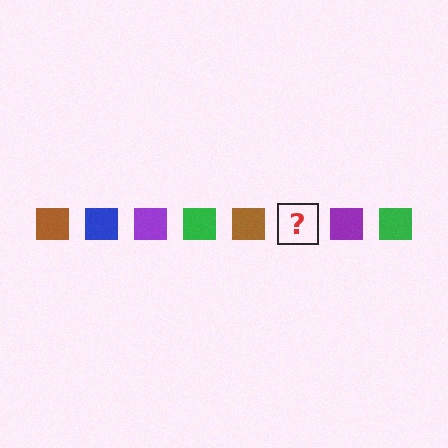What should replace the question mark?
The question mark should be replaced with a blue square.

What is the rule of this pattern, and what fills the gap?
The rule is that the pattern cycles through brown, blue, purple, green squares. The gap should be filled with a blue square.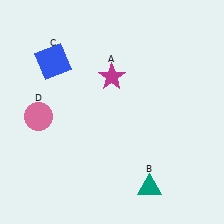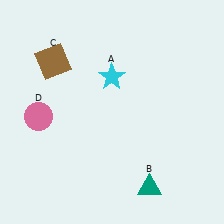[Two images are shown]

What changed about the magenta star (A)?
In Image 1, A is magenta. In Image 2, it changed to cyan.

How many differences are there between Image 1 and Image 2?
There are 2 differences between the two images.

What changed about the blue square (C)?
In Image 1, C is blue. In Image 2, it changed to brown.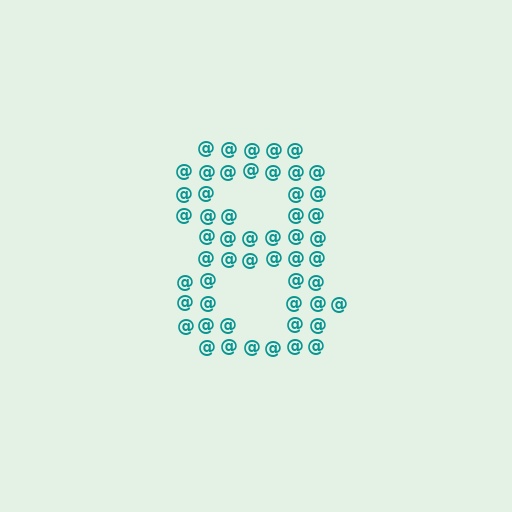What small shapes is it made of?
It is made of small at signs.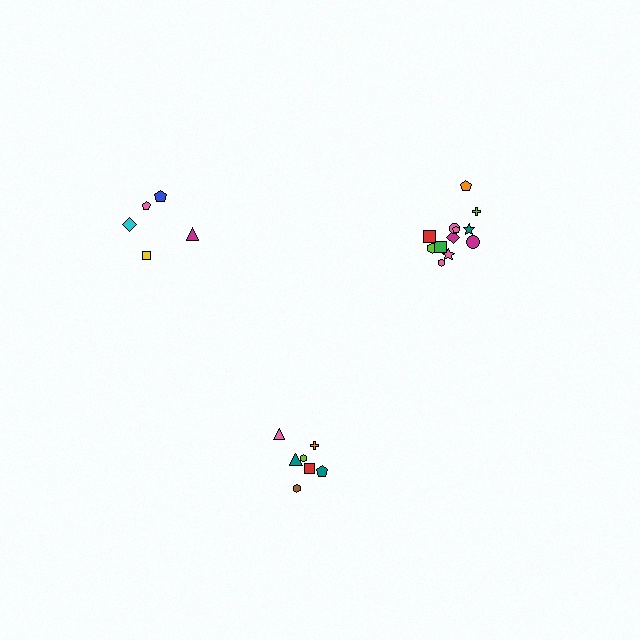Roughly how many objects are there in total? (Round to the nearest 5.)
Roughly 25 objects in total.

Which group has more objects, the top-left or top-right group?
The top-right group.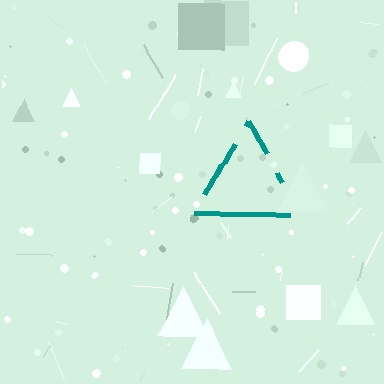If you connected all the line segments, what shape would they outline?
They would outline a triangle.